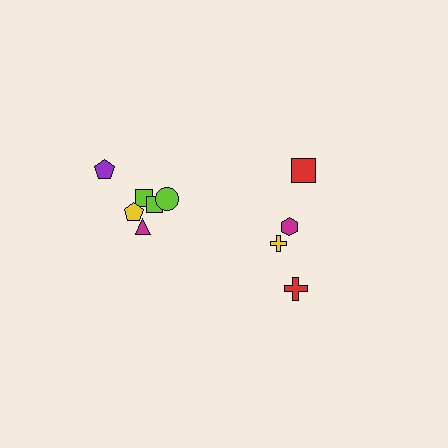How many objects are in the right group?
There are 4 objects.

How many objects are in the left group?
There are 6 objects.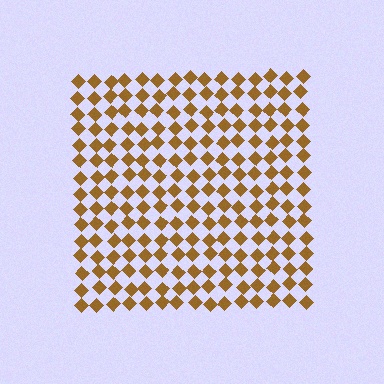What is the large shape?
The large shape is a square.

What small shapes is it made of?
It is made of small diamonds.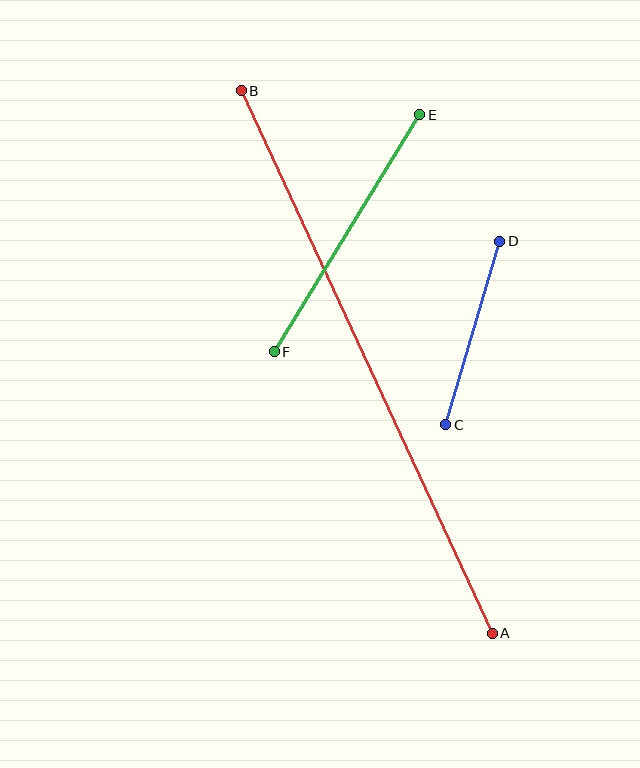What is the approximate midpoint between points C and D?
The midpoint is at approximately (473, 333) pixels.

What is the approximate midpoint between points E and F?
The midpoint is at approximately (347, 233) pixels.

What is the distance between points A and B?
The distance is approximately 598 pixels.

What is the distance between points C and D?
The distance is approximately 191 pixels.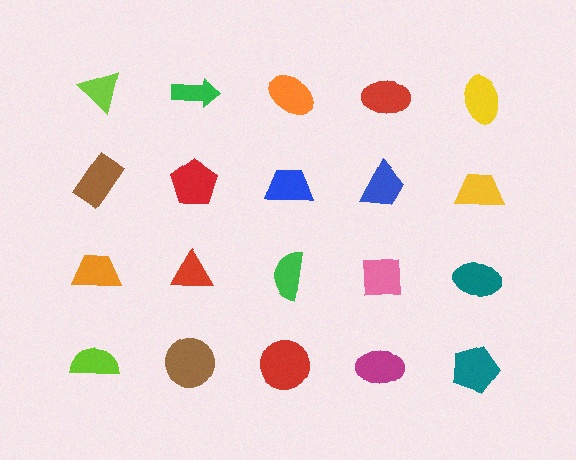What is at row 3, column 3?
A green semicircle.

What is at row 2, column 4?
A blue trapezoid.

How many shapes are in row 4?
5 shapes.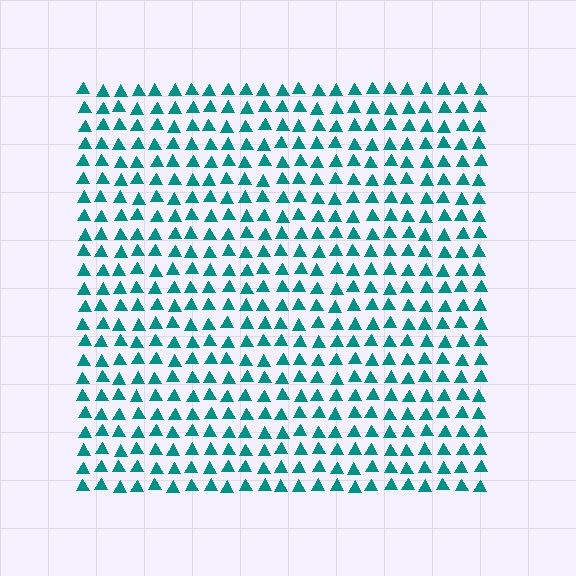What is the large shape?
The large shape is a square.